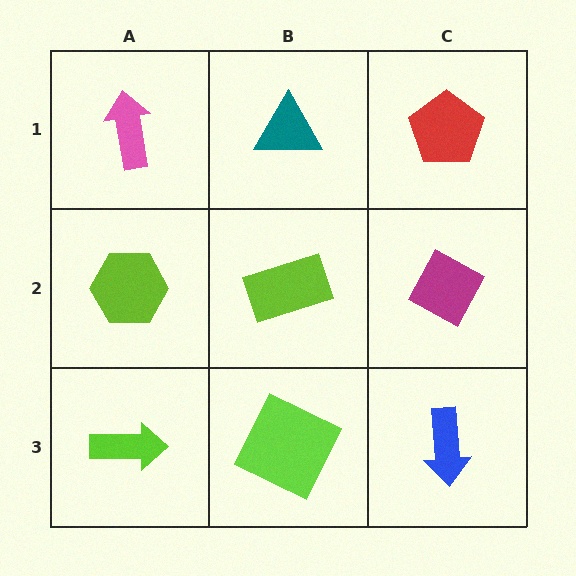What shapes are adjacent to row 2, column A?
A pink arrow (row 1, column A), a lime arrow (row 3, column A), a lime rectangle (row 2, column B).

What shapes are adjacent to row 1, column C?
A magenta diamond (row 2, column C), a teal triangle (row 1, column B).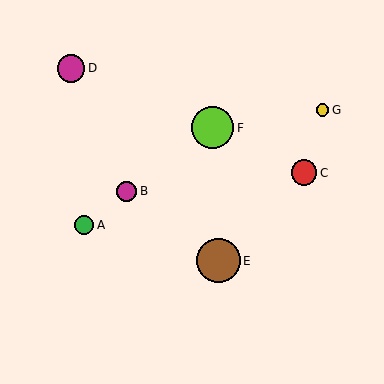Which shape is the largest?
The brown circle (labeled E) is the largest.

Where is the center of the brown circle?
The center of the brown circle is at (218, 261).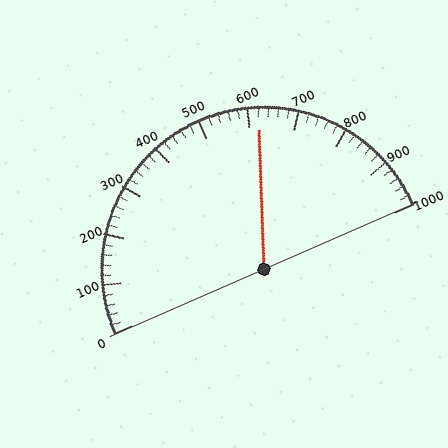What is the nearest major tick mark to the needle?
The nearest major tick mark is 600.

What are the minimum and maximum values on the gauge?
The gauge ranges from 0 to 1000.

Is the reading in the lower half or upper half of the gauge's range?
The reading is in the upper half of the range (0 to 1000).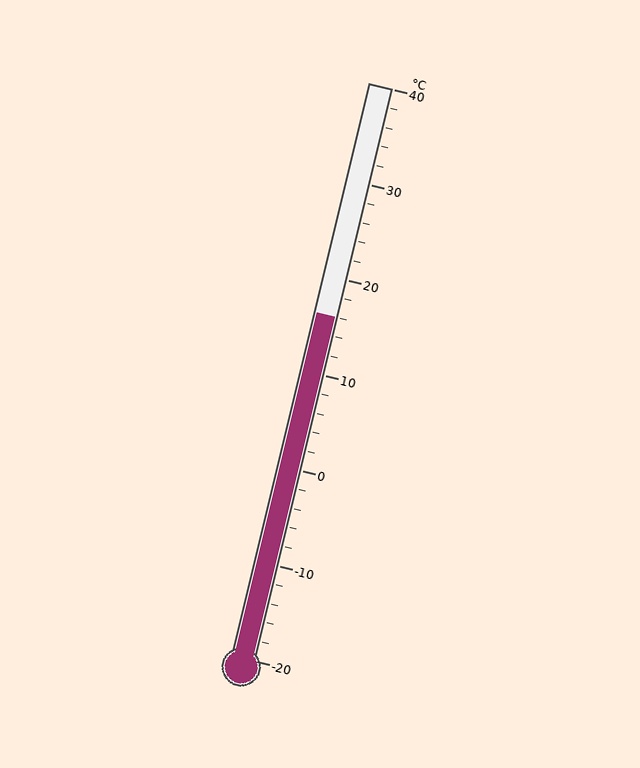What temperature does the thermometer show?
The thermometer shows approximately 16°C.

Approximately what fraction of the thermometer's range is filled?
The thermometer is filled to approximately 60% of its range.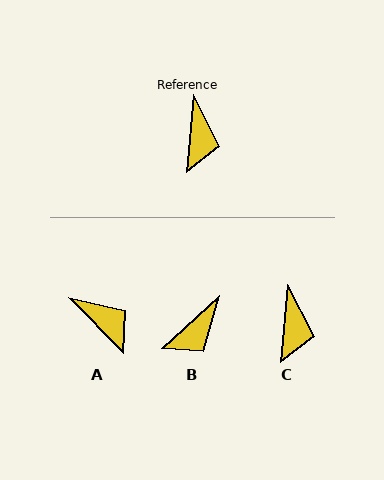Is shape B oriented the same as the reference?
No, it is off by about 42 degrees.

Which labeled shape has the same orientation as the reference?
C.